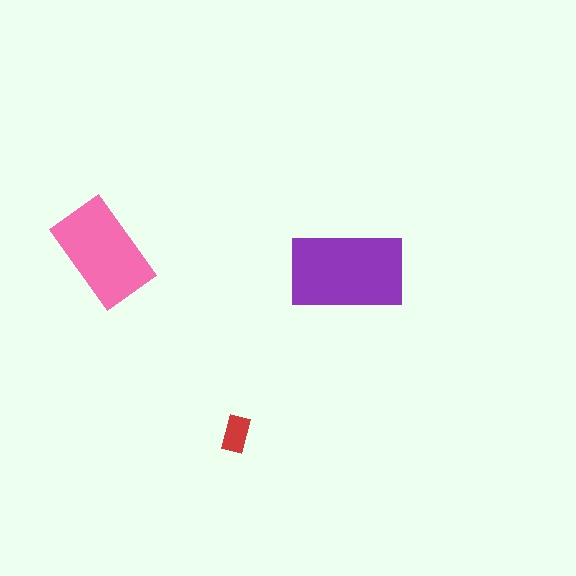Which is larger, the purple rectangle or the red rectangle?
The purple one.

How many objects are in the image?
There are 3 objects in the image.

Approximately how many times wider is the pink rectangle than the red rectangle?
About 3 times wider.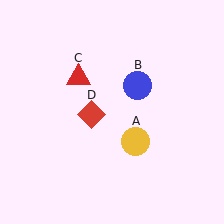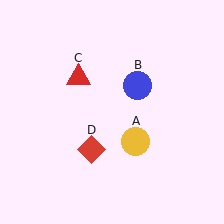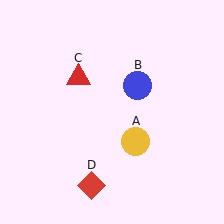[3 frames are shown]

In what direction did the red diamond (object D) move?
The red diamond (object D) moved down.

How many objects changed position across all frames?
1 object changed position: red diamond (object D).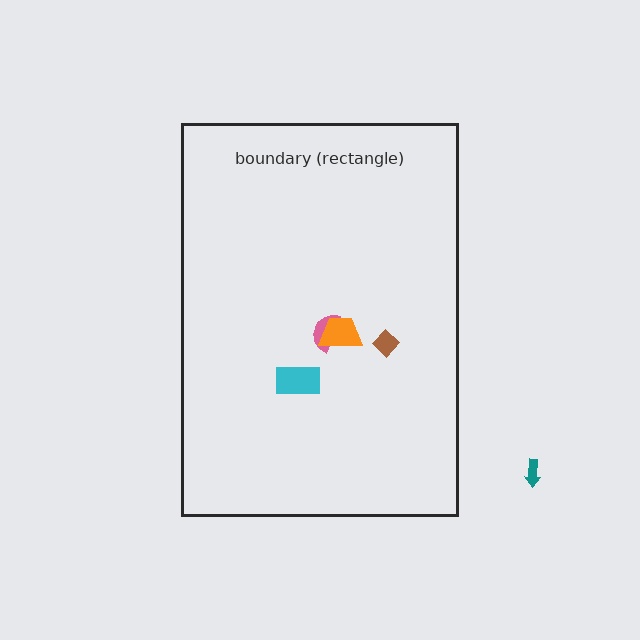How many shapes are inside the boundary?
4 inside, 1 outside.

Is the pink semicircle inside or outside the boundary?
Inside.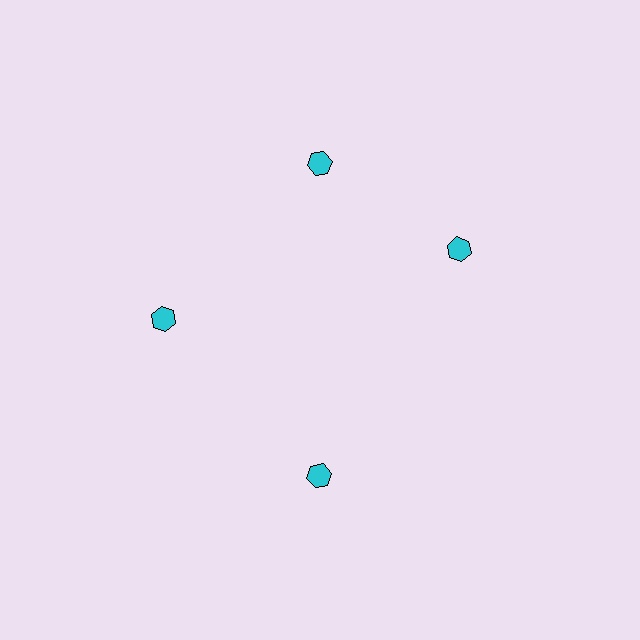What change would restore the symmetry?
The symmetry would be restored by rotating it back into even spacing with its neighbors so that all 4 hexagons sit at equal angles and equal distance from the center.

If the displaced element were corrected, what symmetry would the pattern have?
It would have 4-fold rotational symmetry — the pattern would map onto itself every 90 degrees.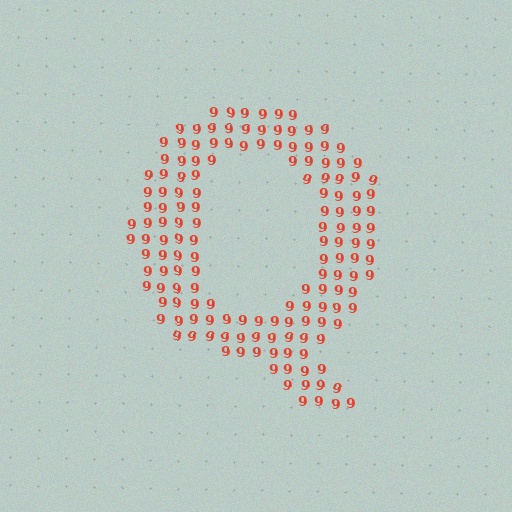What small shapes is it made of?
It is made of small digit 9's.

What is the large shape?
The large shape is the letter Q.